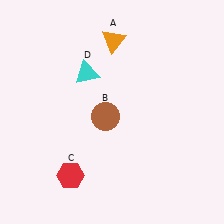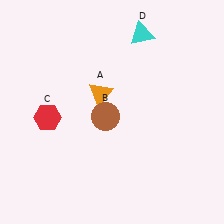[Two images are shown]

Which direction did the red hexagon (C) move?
The red hexagon (C) moved up.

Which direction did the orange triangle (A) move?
The orange triangle (A) moved down.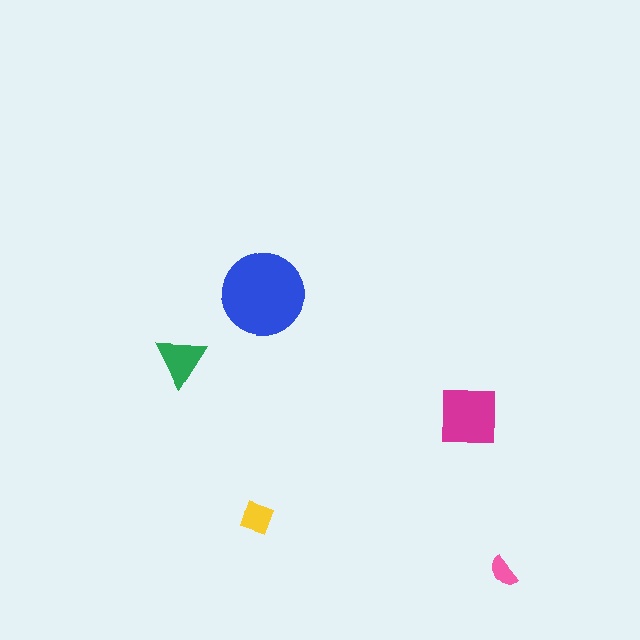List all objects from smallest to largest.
The pink semicircle, the yellow diamond, the green triangle, the magenta square, the blue circle.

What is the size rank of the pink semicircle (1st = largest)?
5th.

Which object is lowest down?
The pink semicircle is bottommost.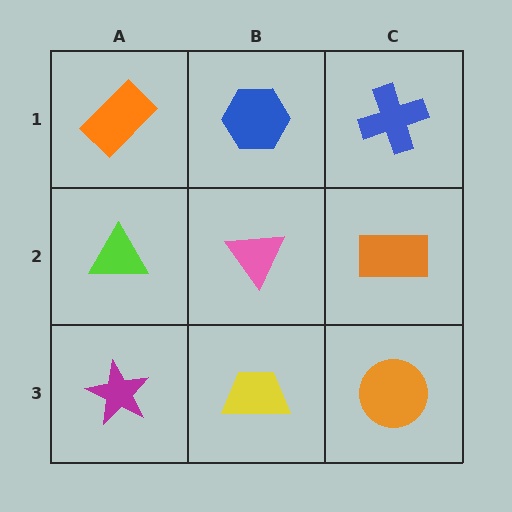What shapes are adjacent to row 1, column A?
A lime triangle (row 2, column A), a blue hexagon (row 1, column B).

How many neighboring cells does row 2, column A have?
3.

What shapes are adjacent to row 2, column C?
A blue cross (row 1, column C), an orange circle (row 3, column C), a pink triangle (row 2, column B).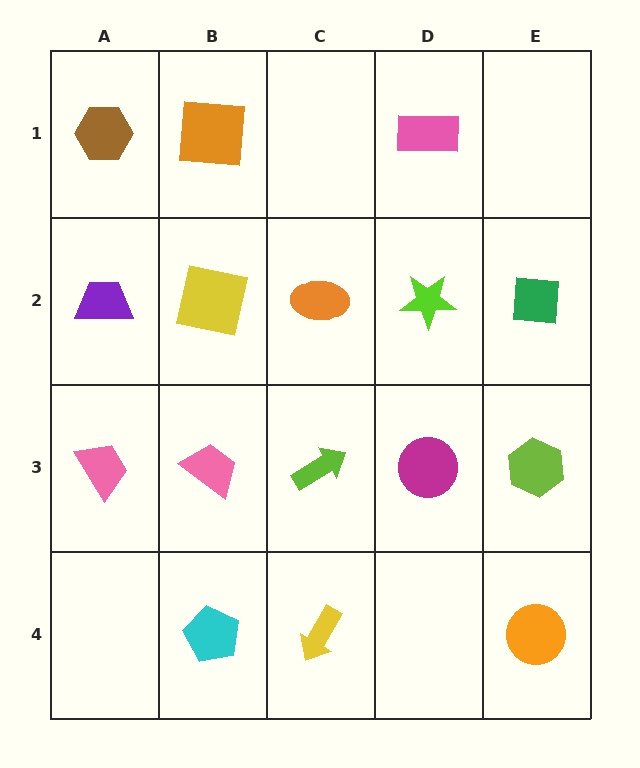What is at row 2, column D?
A lime star.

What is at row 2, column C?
An orange ellipse.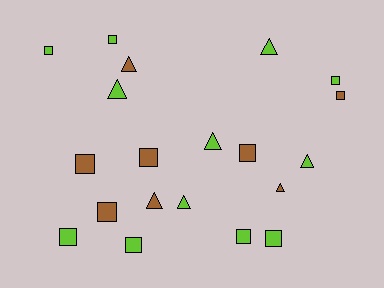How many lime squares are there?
There are 7 lime squares.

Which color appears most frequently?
Lime, with 12 objects.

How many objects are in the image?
There are 20 objects.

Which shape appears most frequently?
Square, with 12 objects.